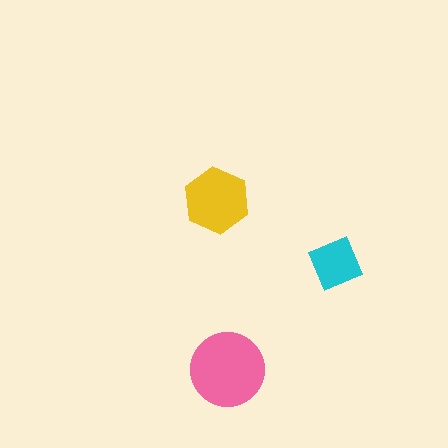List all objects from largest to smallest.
The pink circle, the yellow hexagon, the cyan diamond.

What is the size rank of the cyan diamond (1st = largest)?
3rd.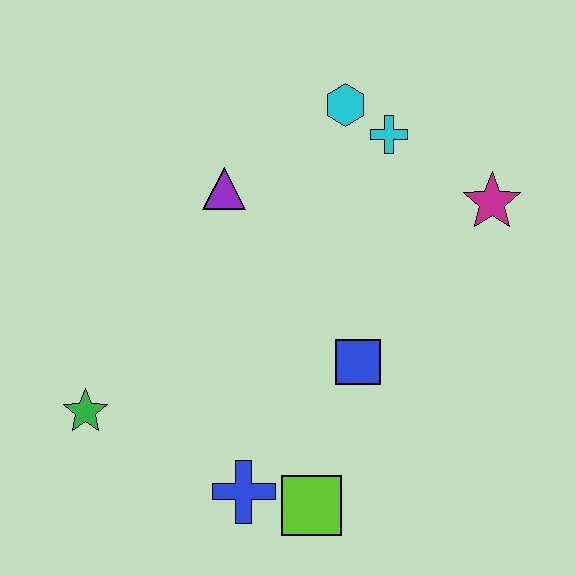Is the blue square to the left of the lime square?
No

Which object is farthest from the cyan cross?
The green star is farthest from the cyan cross.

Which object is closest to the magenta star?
The cyan cross is closest to the magenta star.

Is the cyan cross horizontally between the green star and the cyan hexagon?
No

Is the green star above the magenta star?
No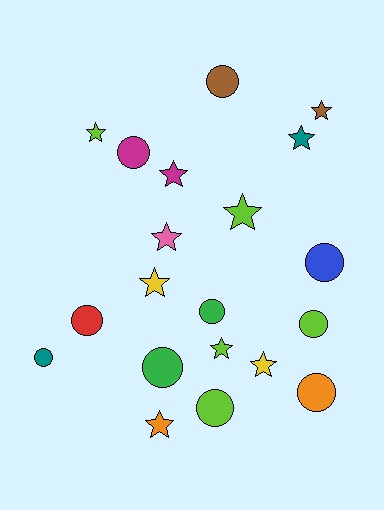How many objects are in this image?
There are 20 objects.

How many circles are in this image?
There are 10 circles.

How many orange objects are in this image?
There are 2 orange objects.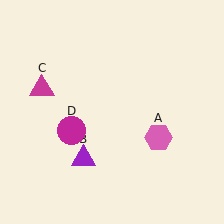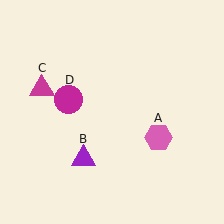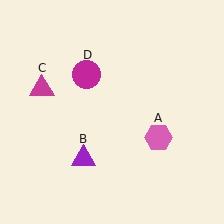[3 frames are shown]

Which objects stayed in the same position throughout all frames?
Pink hexagon (object A) and purple triangle (object B) and magenta triangle (object C) remained stationary.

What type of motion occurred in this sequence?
The magenta circle (object D) rotated clockwise around the center of the scene.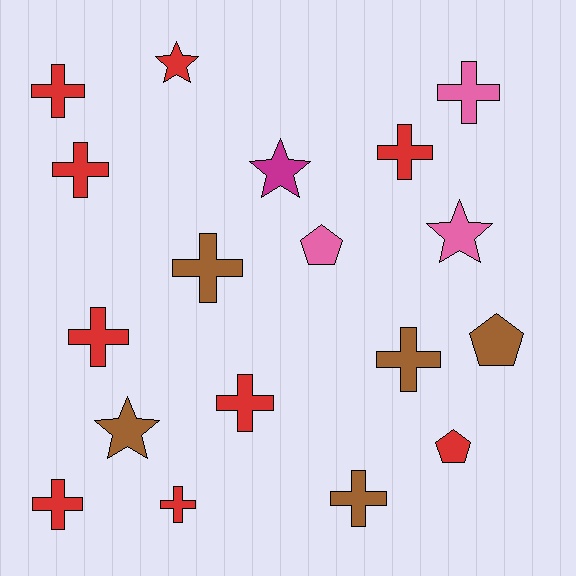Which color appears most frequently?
Red, with 9 objects.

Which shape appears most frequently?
Cross, with 11 objects.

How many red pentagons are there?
There is 1 red pentagon.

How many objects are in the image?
There are 18 objects.